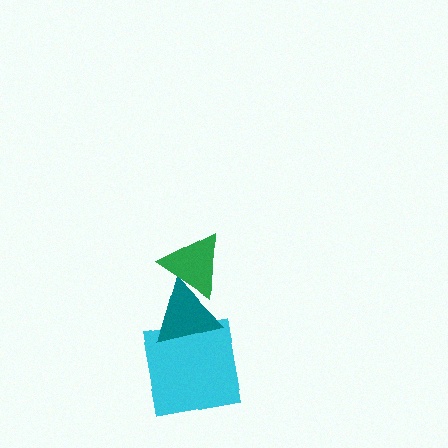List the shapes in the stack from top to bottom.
From top to bottom: the green triangle, the teal triangle, the cyan square.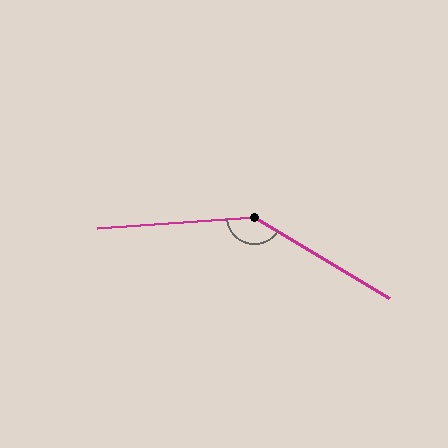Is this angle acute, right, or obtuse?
It is obtuse.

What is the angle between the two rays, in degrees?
Approximately 145 degrees.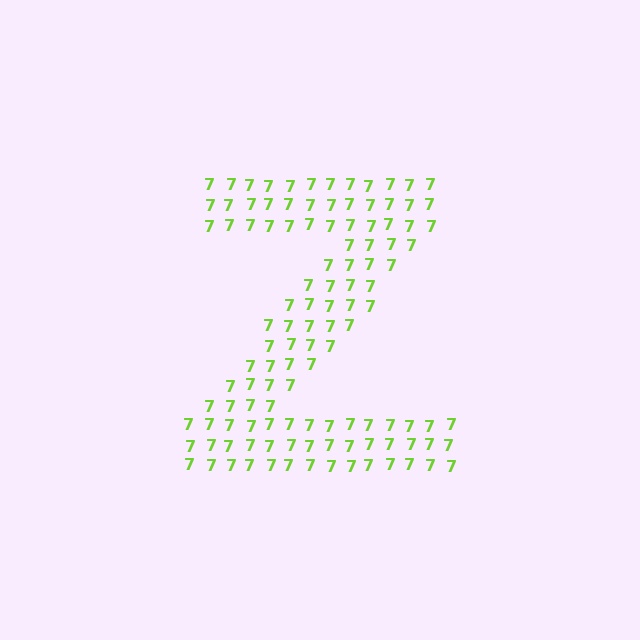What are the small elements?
The small elements are digit 7's.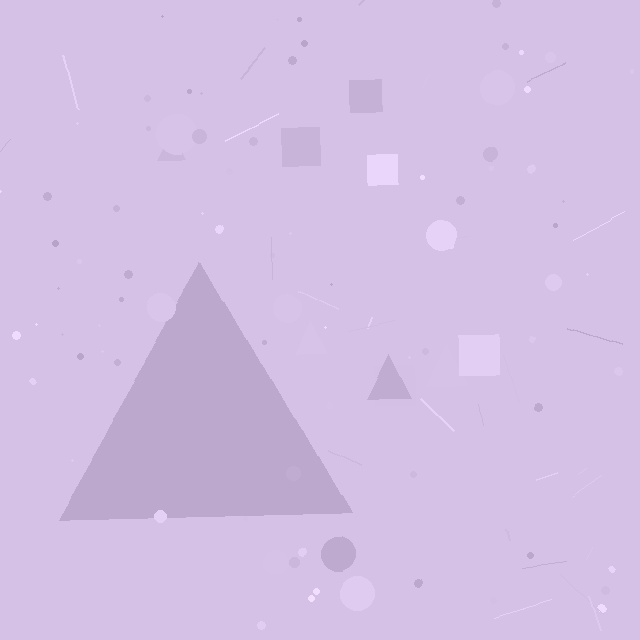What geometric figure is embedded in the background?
A triangle is embedded in the background.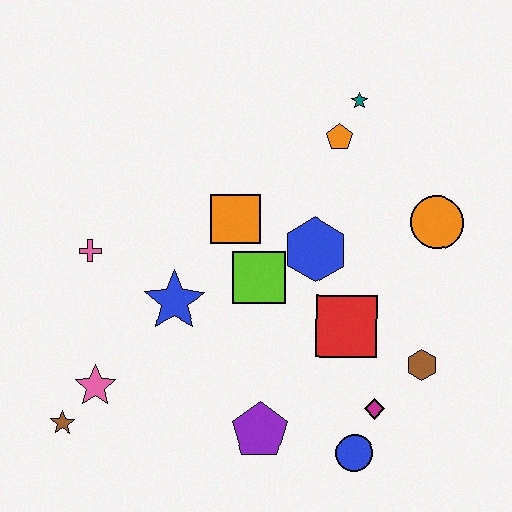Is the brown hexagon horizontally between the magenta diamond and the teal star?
No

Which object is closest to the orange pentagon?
The teal star is closest to the orange pentagon.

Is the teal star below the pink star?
No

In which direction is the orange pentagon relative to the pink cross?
The orange pentagon is to the right of the pink cross.